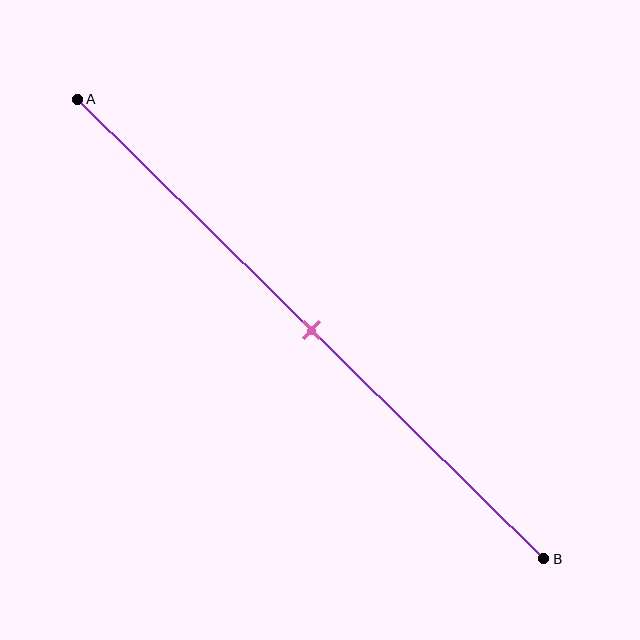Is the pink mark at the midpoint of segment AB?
Yes, the mark is approximately at the midpoint.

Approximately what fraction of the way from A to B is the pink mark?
The pink mark is approximately 50% of the way from A to B.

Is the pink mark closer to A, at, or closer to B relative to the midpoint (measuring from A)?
The pink mark is approximately at the midpoint of segment AB.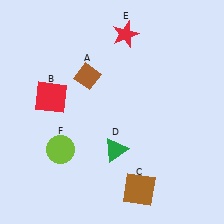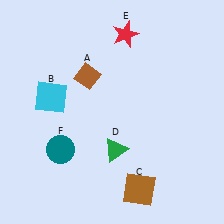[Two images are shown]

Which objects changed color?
B changed from red to cyan. F changed from lime to teal.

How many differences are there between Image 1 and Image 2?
There are 2 differences between the two images.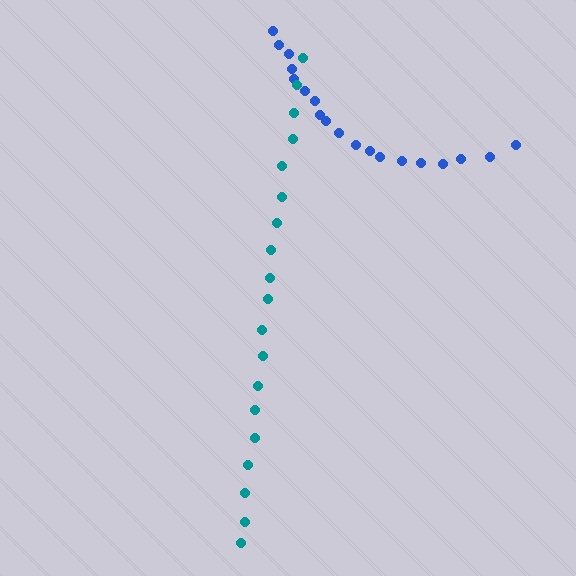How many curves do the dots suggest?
There are 2 distinct paths.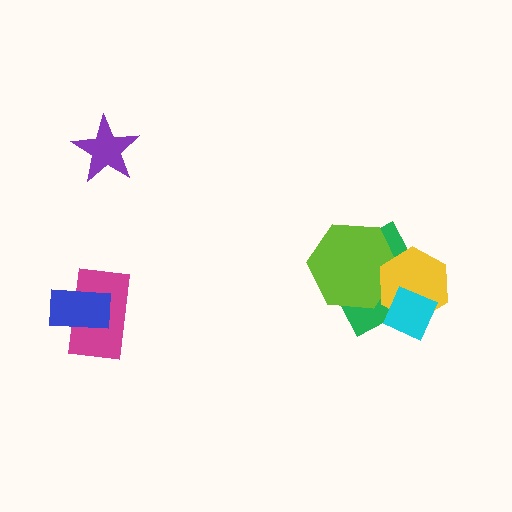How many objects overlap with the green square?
3 objects overlap with the green square.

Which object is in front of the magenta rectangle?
The blue rectangle is in front of the magenta rectangle.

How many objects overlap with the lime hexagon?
2 objects overlap with the lime hexagon.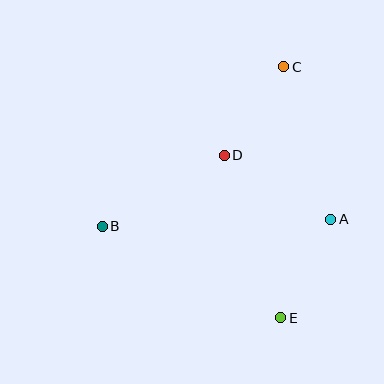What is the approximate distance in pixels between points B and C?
The distance between B and C is approximately 242 pixels.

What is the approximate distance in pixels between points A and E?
The distance between A and E is approximately 111 pixels.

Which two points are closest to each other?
Points C and D are closest to each other.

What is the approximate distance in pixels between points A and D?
The distance between A and D is approximately 124 pixels.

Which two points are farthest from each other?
Points C and E are farthest from each other.